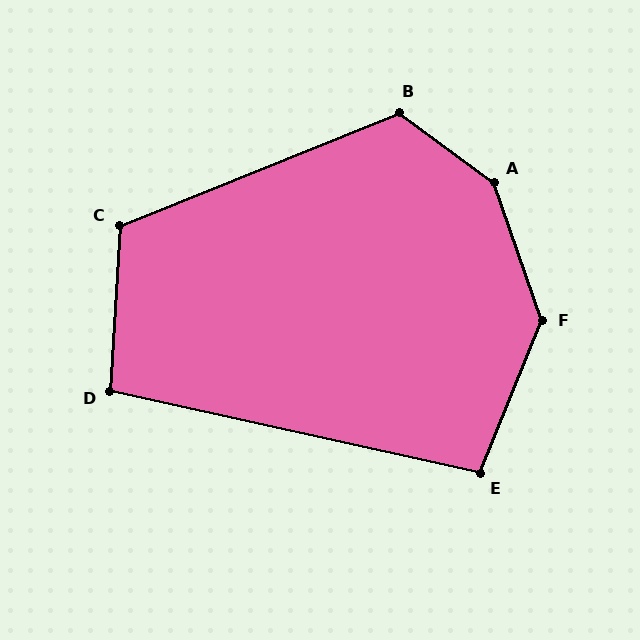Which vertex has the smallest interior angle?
D, at approximately 99 degrees.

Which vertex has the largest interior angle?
A, at approximately 145 degrees.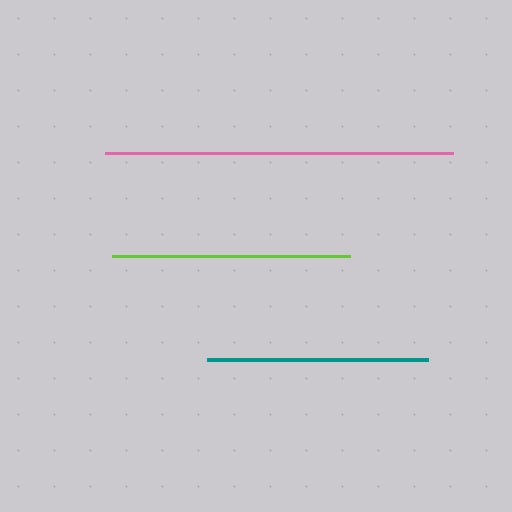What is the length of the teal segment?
The teal segment is approximately 221 pixels long.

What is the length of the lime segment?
The lime segment is approximately 238 pixels long.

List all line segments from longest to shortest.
From longest to shortest: pink, lime, teal.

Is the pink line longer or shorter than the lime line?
The pink line is longer than the lime line.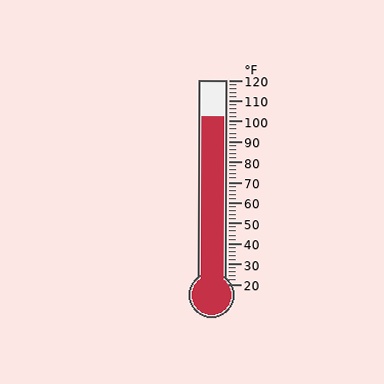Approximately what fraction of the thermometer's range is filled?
The thermometer is filled to approximately 80% of its range.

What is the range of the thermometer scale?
The thermometer scale ranges from 20°F to 120°F.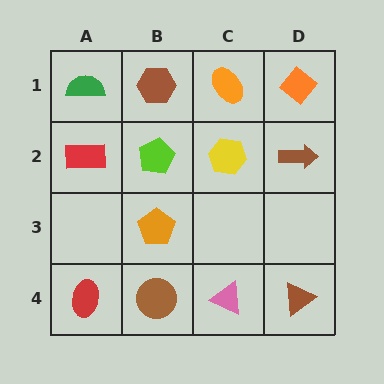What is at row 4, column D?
A brown triangle.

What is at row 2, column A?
A red rectangle.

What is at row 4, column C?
A pink triangle.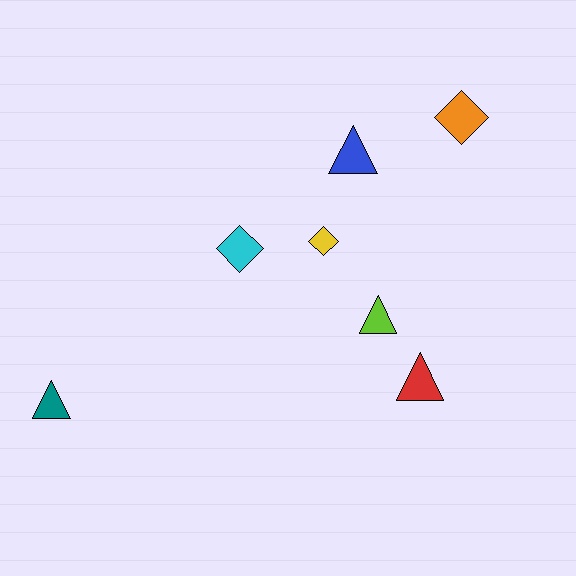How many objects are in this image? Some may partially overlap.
There are 7 objects.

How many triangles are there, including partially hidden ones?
There are 4 triangles.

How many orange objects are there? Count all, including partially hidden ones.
There is 1 orange object.